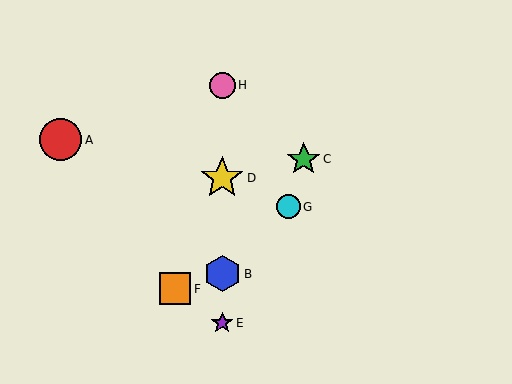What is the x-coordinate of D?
Object D is at x≈222.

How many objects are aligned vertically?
4 objects (B, D, E, H) are aligned vertically.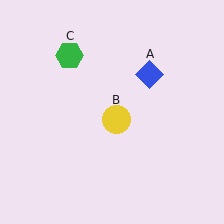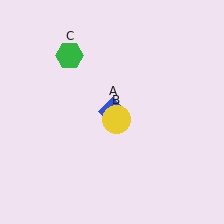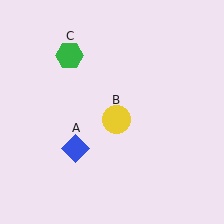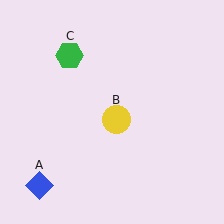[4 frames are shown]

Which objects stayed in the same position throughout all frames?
Yellow circle (object B) and green hexagon (object C) remained stationary.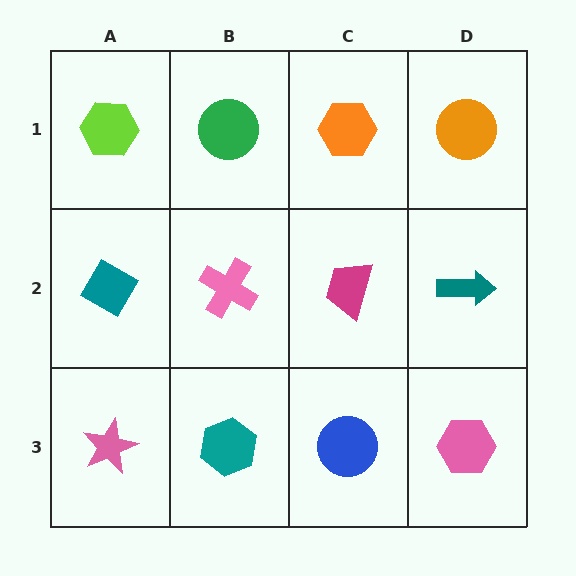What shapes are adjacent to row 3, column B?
A pink cross (row 2, column B), a pink star (row 3, column A), a blue circle (row 3, column C).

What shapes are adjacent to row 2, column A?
A lime hexagon (row 1, column A), a pink star (row 3, column A), a pink cross (row 2, column B).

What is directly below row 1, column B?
A pink cross.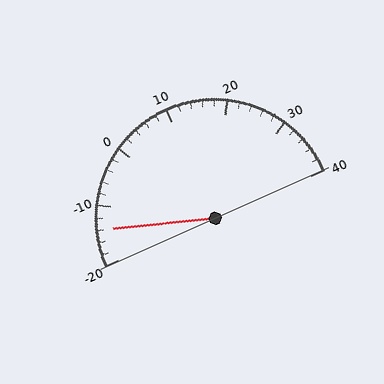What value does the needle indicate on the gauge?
The needle indicates approximately -14.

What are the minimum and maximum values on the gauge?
The gauge ranges from -20 to 40.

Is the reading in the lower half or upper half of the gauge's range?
The reading is in the lower half of the range (-20 to 40).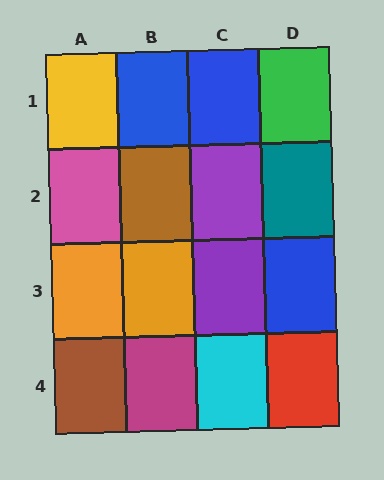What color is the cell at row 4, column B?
Magenta.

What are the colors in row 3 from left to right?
Orange, orange, purple, blue.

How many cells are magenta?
1 cell is magenta.